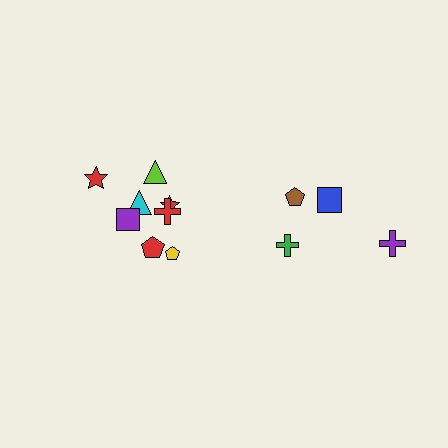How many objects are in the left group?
There are 8 objects.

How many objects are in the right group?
There are 4 objects.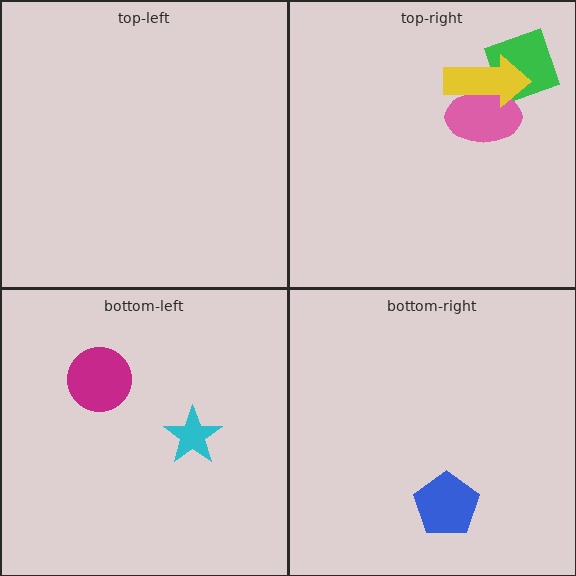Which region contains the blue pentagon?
The bottom-right region.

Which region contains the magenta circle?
The bottom-left region.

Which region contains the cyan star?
The bottom-left region.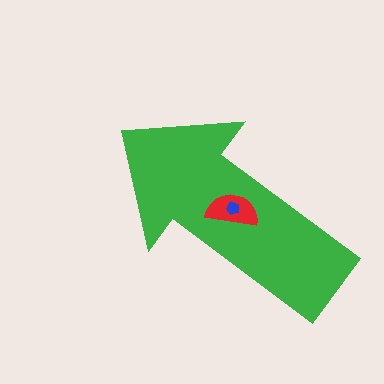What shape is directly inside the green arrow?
The red semicircle.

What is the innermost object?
The blue pentagon.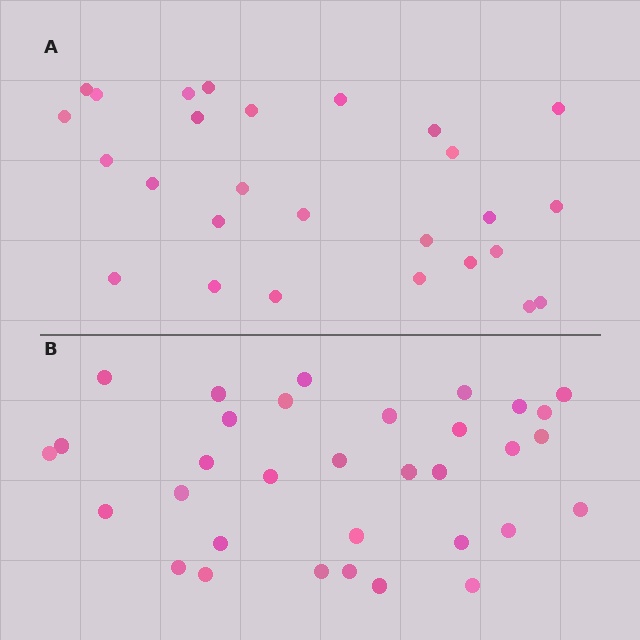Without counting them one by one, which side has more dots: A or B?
Region B (the bottom region) has more dots.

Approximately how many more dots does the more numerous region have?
Region B has about 6 more dots than region A.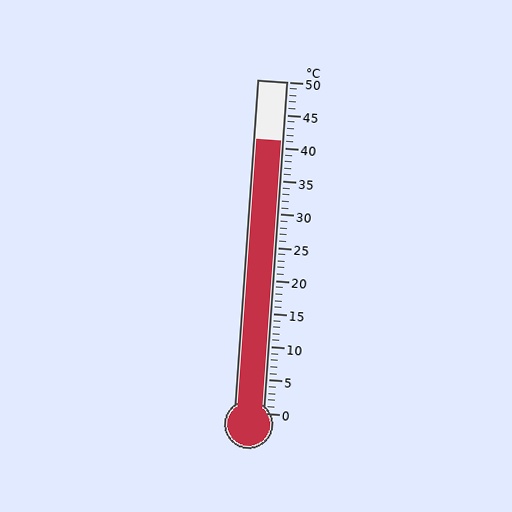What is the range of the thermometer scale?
The thermometer scale ranges from 0°C to 50°C.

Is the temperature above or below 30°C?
The temperature is above 30°C.